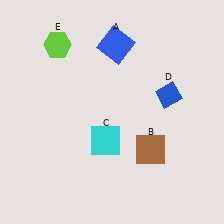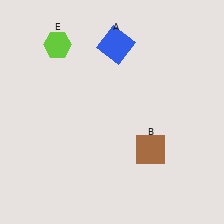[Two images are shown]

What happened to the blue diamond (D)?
The blue diamond (D) was removed in Image 2. It was in the top-right area of Image 1.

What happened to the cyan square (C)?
The cyan square (C) was removed in Image 2. It was in the bottom-left area of Image 1.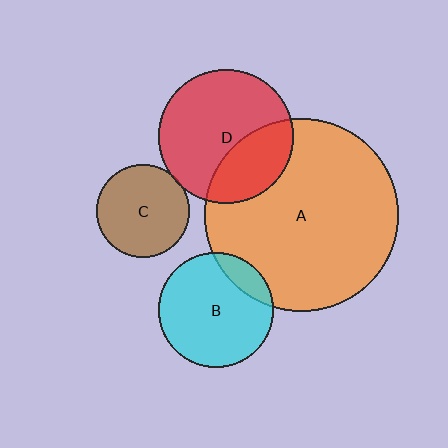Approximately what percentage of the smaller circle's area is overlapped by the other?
Approximately 30%.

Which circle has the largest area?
Circle A (orange).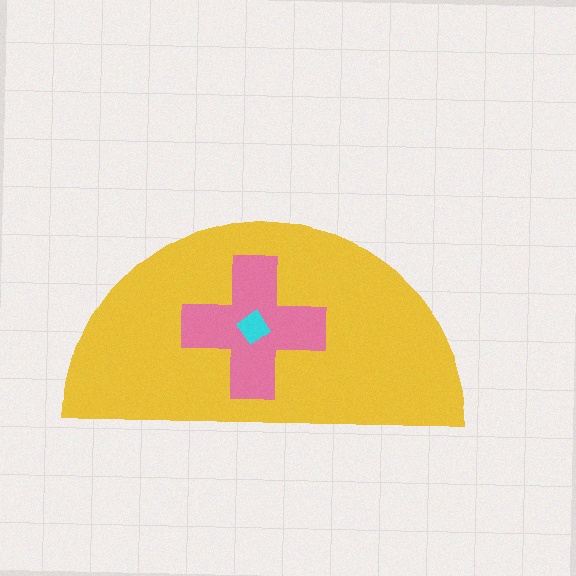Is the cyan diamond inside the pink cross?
Yes.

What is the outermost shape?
The yellow semicircle.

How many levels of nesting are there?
3.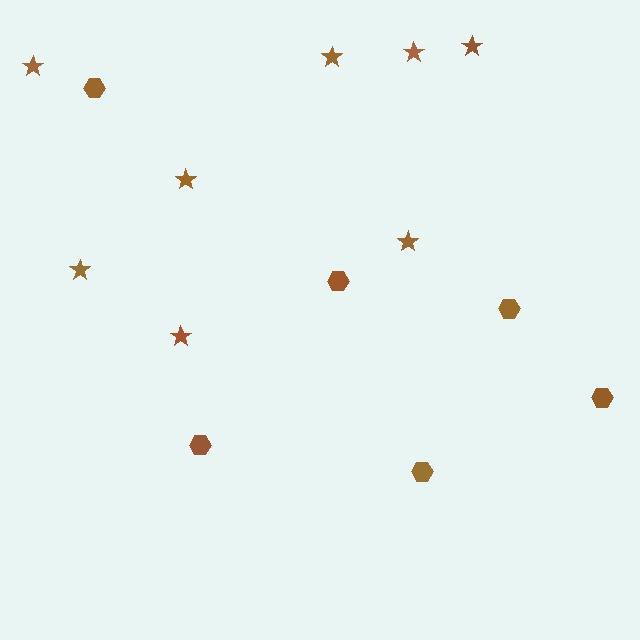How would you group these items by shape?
There are 2 groups: one group of stars (8) and one group of hexagons (6).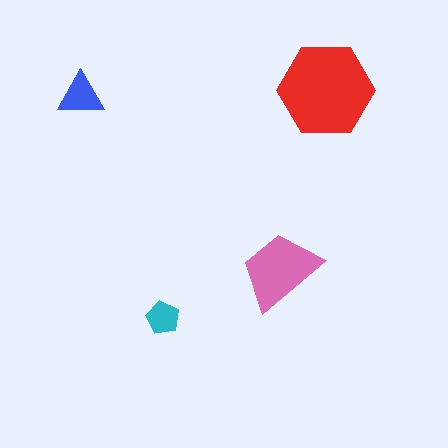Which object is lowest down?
The cyan pentagon is bottommost.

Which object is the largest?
The red hexagon.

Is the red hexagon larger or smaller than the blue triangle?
Larger.